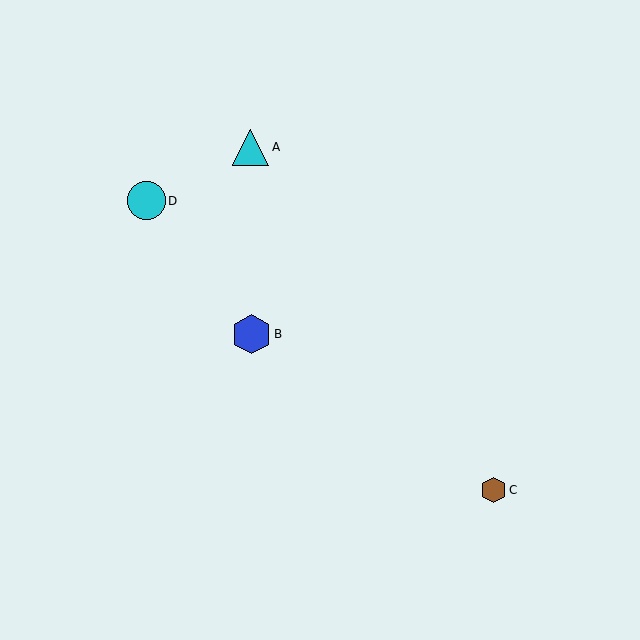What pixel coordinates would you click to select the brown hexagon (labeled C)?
Click at (494, 490) to select the brown hexagon C.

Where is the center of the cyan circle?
The center of the cyan circle is at (146, 201).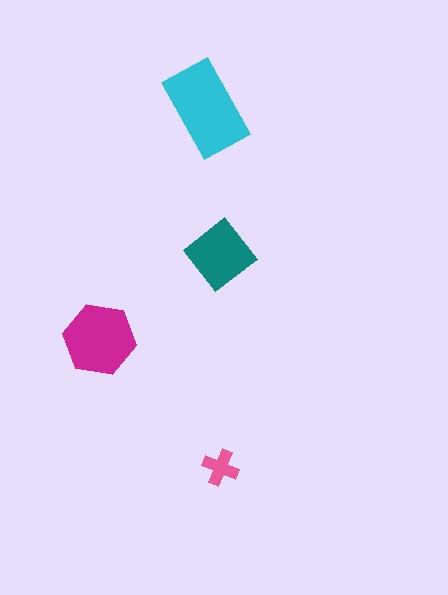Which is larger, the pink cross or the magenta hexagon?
The magenta hexagon.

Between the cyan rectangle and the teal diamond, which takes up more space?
The cyan rectangle.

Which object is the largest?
The cyan rectangle.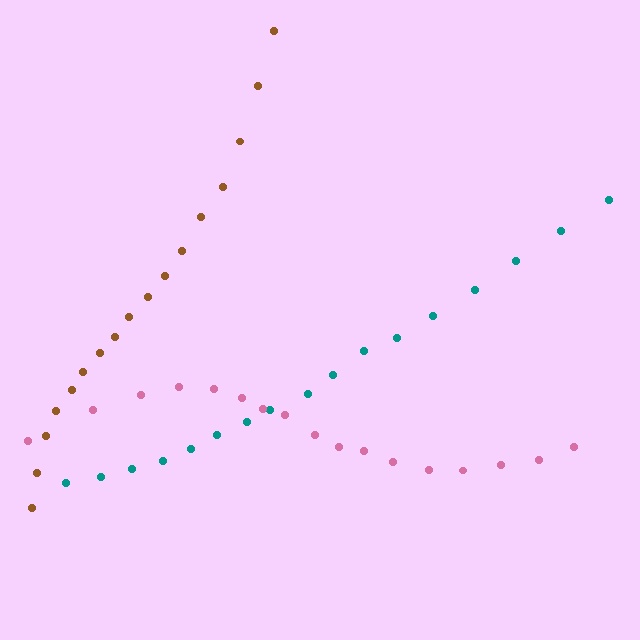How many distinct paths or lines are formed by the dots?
There are 3 distinct paths.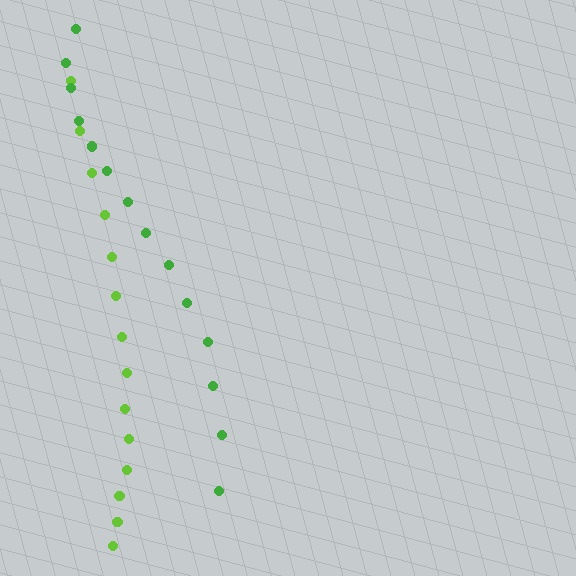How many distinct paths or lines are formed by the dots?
There are 2 distinct paths.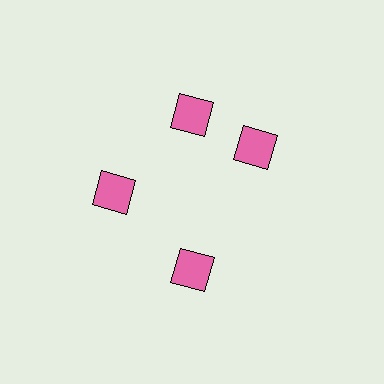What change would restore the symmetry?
The symmetry would be restored by rotating it back into even spacing with its neighbors so that all 4 squares sit at equal angles and equal distance from the center.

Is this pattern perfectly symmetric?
No. The 4 pink squares are arranged in a ring, but one element near the 3 o'clock position is rotated out of alignment along the ring, breaking the 4-fold rotational symmetry.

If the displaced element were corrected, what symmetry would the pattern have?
It would have 4-fold rotational symmetry — the pattern would map onto itself every 90 degrees.